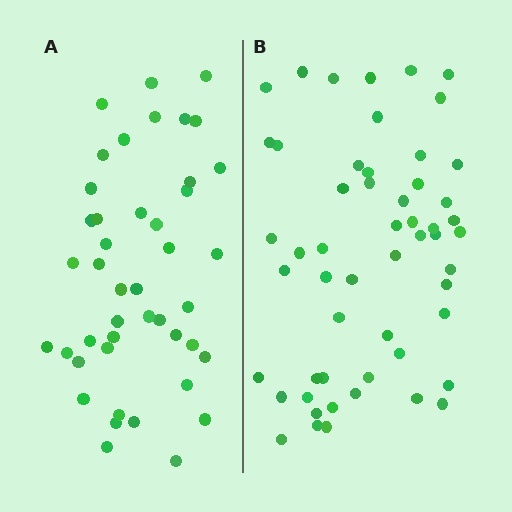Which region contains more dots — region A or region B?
Region B (the right region) has more dots.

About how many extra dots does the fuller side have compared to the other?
Region B has roughly 10 or so more dots than region A.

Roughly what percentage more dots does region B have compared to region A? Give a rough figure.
About 25% more.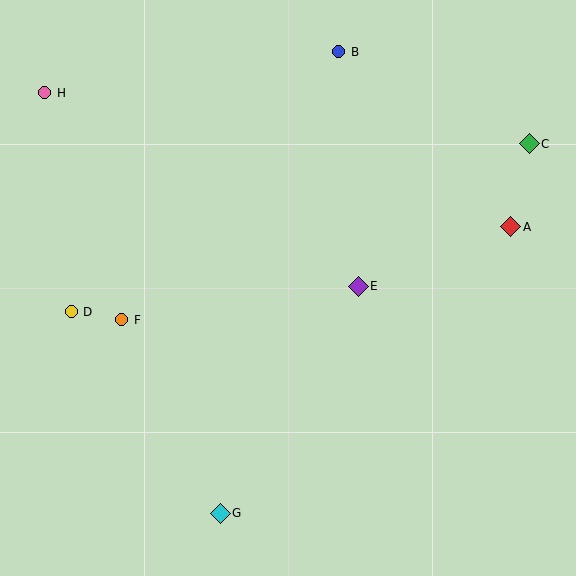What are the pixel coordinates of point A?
Point A is at (511, 227).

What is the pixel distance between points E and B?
The distance between E and B is 235 pixels.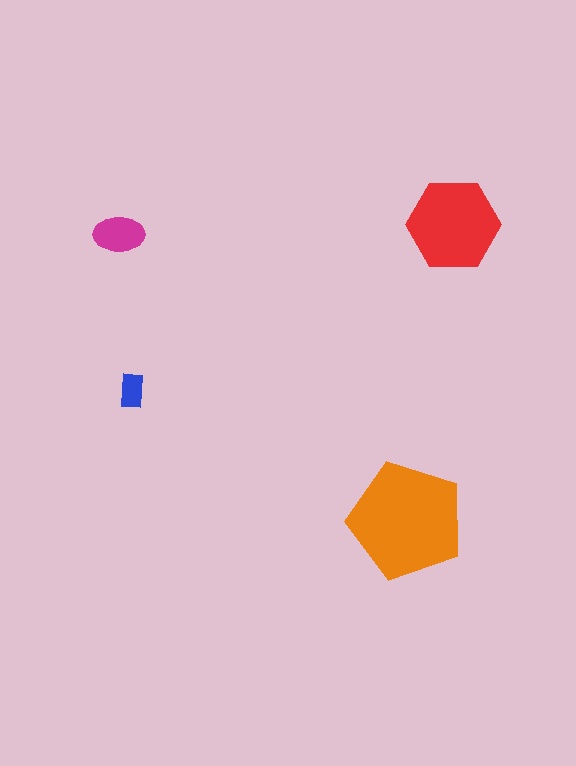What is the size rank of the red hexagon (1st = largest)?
2nd.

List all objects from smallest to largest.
The blue rectangle, the magenta ellipse, the red hexagon, the orange pentagon.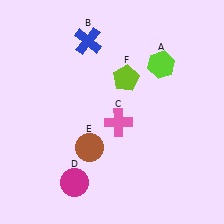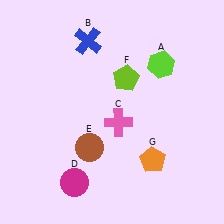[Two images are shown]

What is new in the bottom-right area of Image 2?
An orange pentagon (G) was added in the bottom-right area of Image 2.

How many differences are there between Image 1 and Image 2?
There is 1 difference between the two images.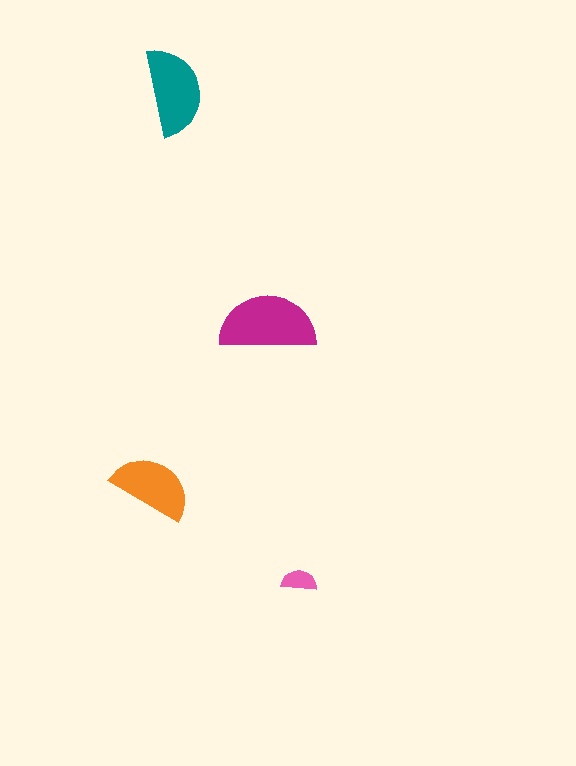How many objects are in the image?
There are 4 objects in the image.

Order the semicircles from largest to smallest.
the magenta one, the teal one, the orange one, the pink one.